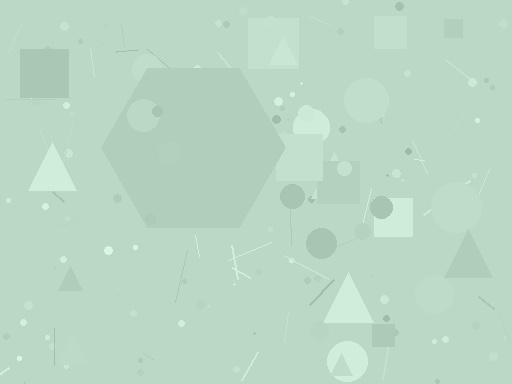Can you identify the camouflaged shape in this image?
The camouflaged shape is a hexagon.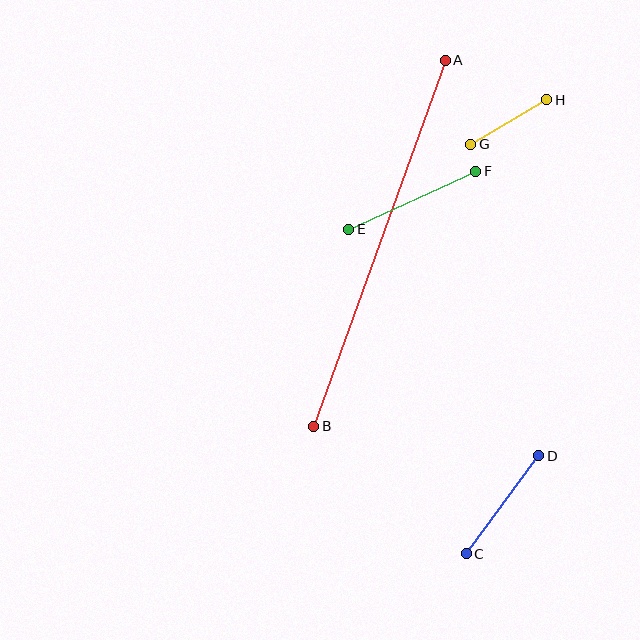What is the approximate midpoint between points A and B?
The midpoint is at approximately (379, 243) pixels.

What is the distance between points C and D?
The distance is approximately 121 pixels.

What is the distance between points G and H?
The distance is approximately 88 pixels.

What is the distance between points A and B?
The distance is approximately 389 pixels.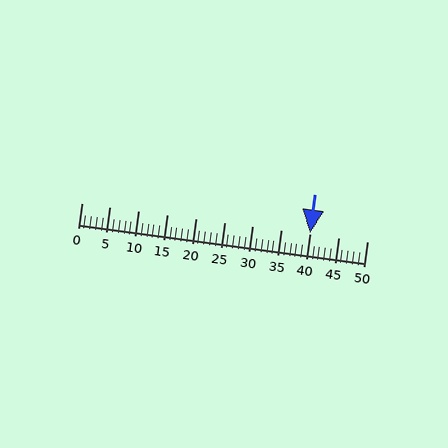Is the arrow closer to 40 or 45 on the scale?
The arrow is closer to 40.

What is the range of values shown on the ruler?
The ruler shows values from 0 to 50.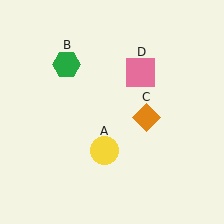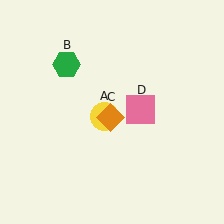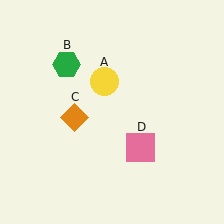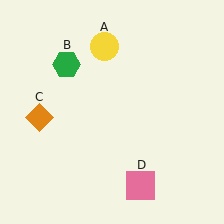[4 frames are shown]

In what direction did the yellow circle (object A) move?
The yellow circle (object A) moved up.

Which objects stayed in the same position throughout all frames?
Green hexagon (object B) remained stationary.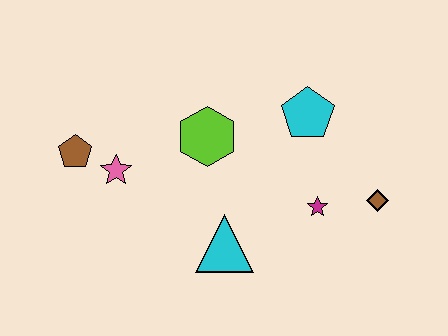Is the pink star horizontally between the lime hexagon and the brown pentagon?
Yes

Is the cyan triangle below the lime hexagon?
Yes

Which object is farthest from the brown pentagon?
The brown diamond is farthest from the brown pentagon.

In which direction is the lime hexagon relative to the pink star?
The lime hexagon is to the right of the pink star.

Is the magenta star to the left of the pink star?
No